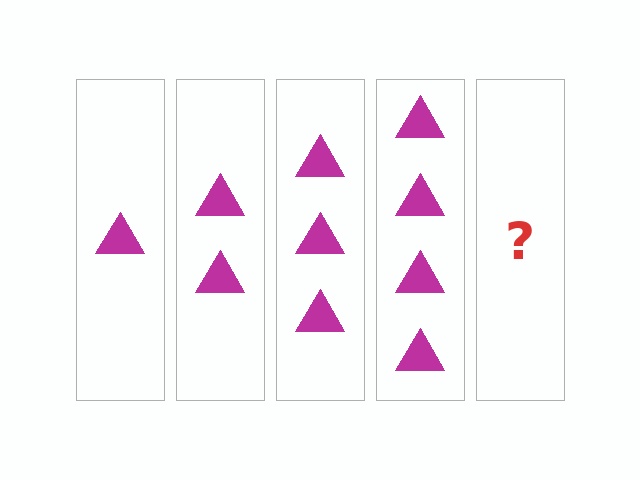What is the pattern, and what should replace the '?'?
The pattern is that each step adds one more triangle. The '?' should be 5 triangles.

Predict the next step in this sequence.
The next step is 5 triangles.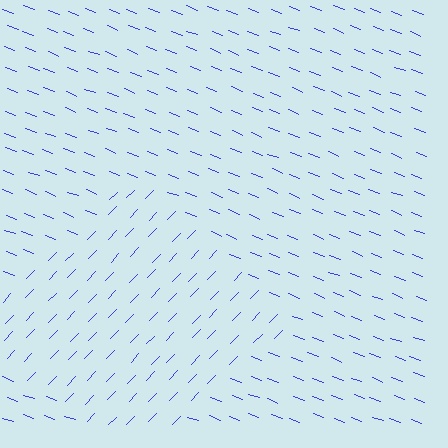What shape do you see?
I see a diamond.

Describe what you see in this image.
The image is filled with small blue line segments. A diamond region in the image has lines oriented differently from the surrounding lines, creating a visible texture boundary.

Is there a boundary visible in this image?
Yes, there is a texture boundary formed by a change in line orientation.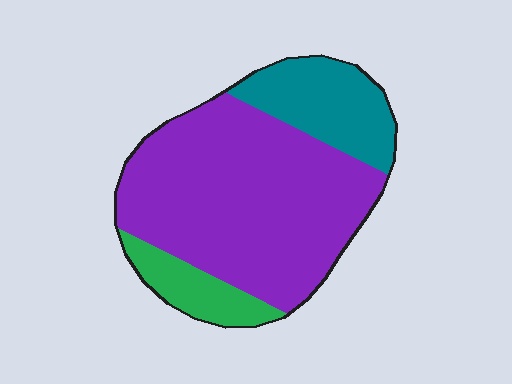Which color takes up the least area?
Green, at roughly 10%.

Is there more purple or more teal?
Purple.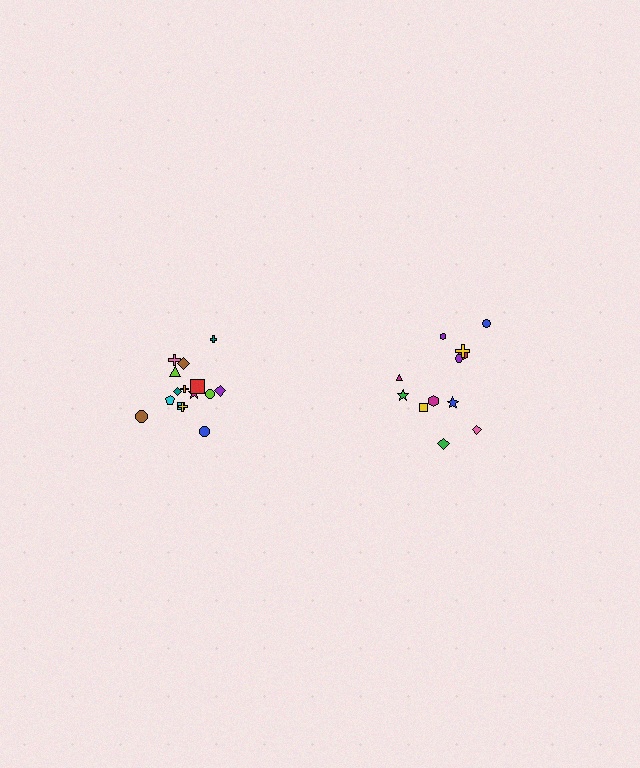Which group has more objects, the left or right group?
The left group.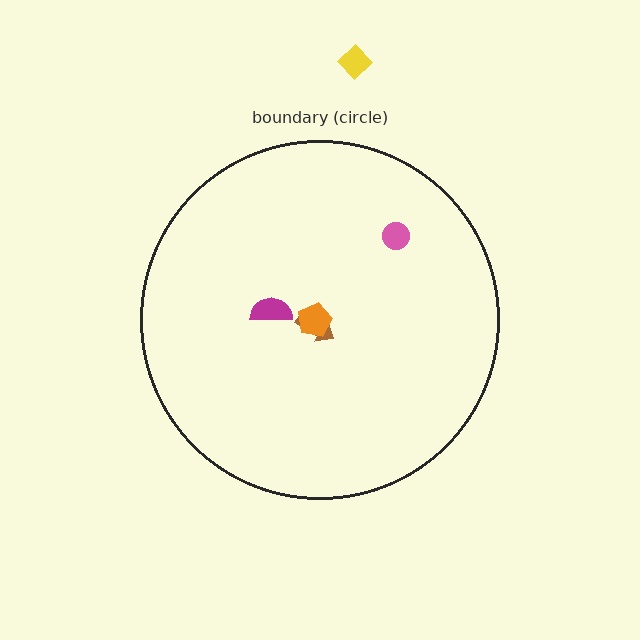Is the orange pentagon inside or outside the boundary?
Inside.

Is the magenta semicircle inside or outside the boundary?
Inside.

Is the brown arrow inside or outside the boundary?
Inside.